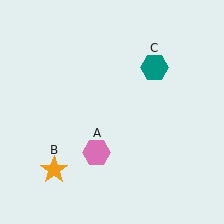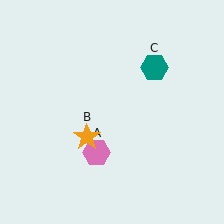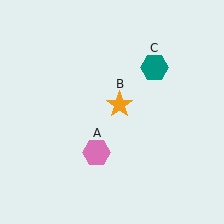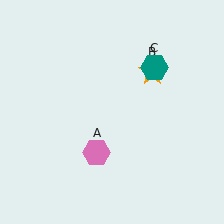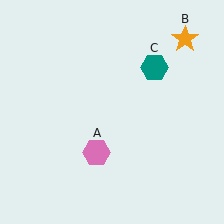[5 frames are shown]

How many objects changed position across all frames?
1 object changed position: orange star (object B).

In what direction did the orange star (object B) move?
The orange star (object B) moved up and to the right.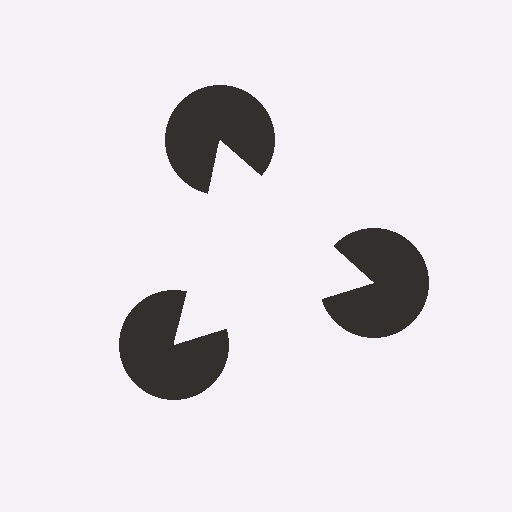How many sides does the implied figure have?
3 sides.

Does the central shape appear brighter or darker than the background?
It typically appears slightly brighter than the background, even though no actual brightness change is drawn.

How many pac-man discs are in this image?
There are 3 — one at each vertex of the illusory triangle.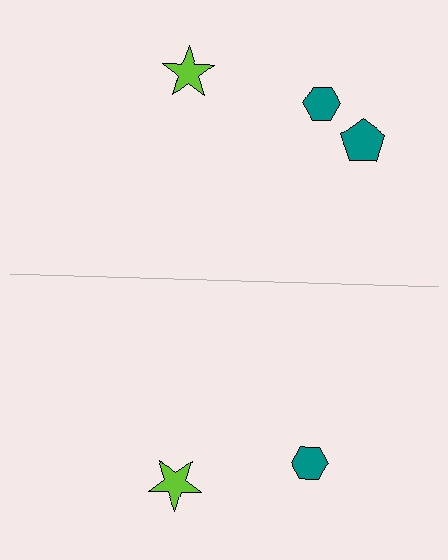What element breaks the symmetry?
A teal pentagon is missing from the bottom side.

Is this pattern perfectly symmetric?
No, the pattern is not perfectly symmetric. A teal pentagon is missing from the bottom side.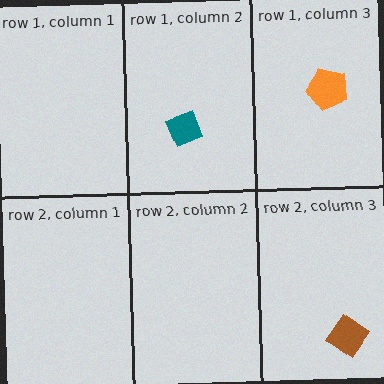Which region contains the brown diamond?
The row 2, column 3 region.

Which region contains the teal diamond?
The row 1, column 2 region.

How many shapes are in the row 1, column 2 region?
1.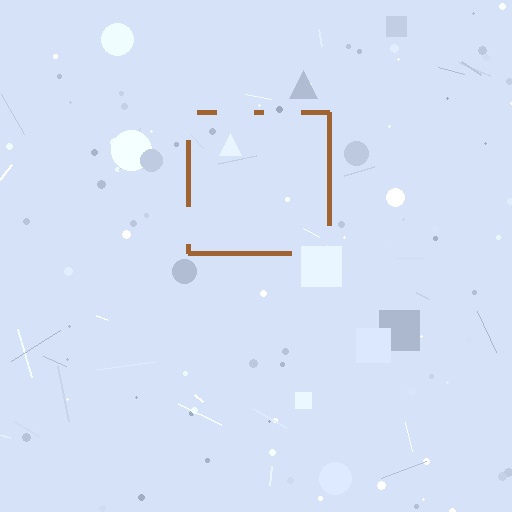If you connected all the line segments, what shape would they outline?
They would outline a square.